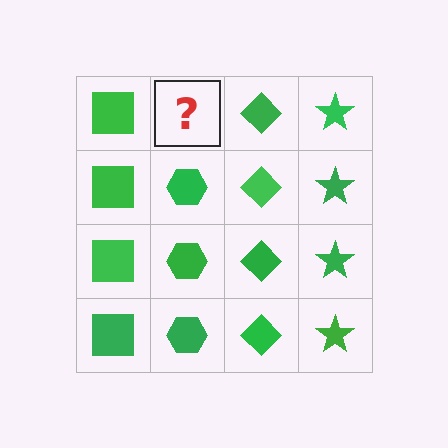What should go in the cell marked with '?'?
The missing cell should contain a green hexagon.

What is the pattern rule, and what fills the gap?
The rule is that each column has a consistent shape. The gap should be filled with a green hexagon.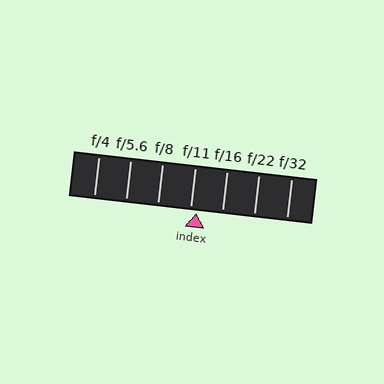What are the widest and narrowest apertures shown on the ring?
The widest aperture shown is f/4 and the narrowest is f/32.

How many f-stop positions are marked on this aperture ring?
There are 7 f-stop positions marked.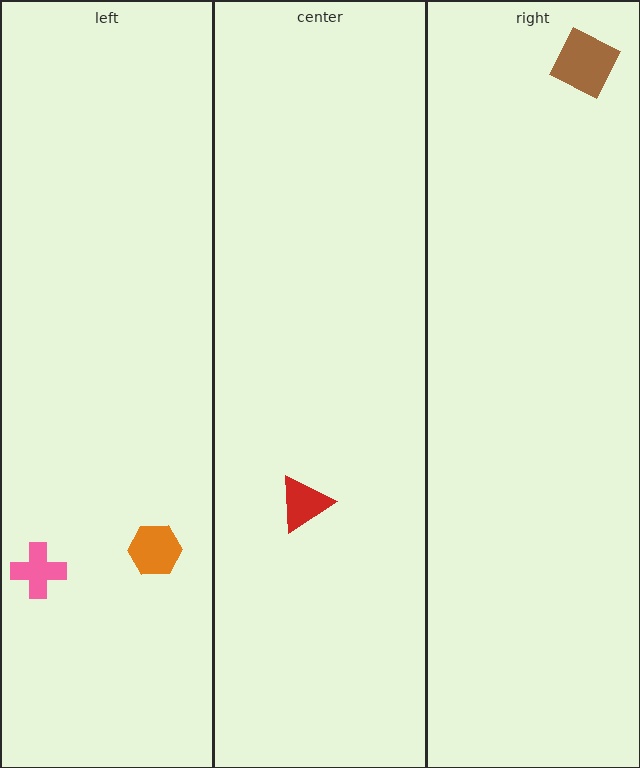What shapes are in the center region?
The red triangle.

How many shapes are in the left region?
2.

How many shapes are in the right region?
1.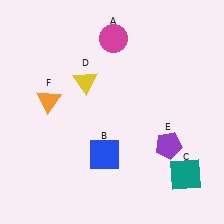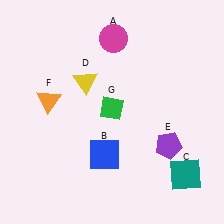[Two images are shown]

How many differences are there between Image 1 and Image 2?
There is 1 difference between the two images.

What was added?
A green diamond (G) was added in Image 2.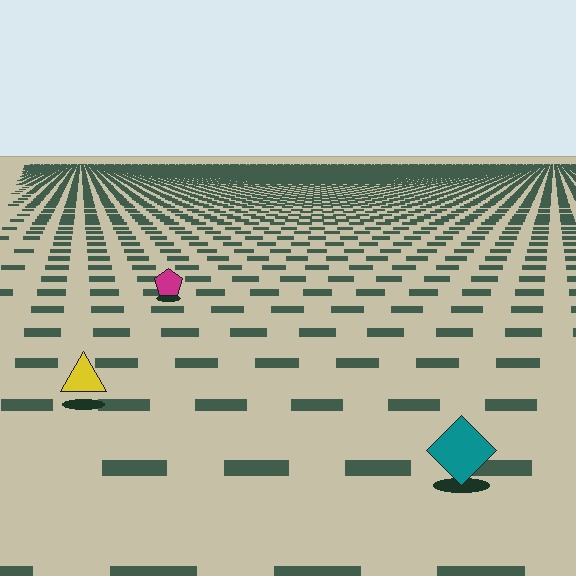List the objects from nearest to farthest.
From nearest to farthest: the teal diamond, the yellow triangle, the magenta pentagon.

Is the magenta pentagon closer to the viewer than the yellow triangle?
No. The yellow triangle is closer — you can tell from the texture gradient: the ground texture is coarser near it.